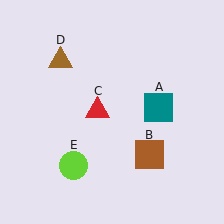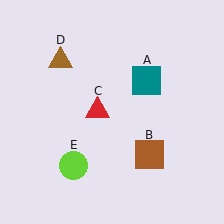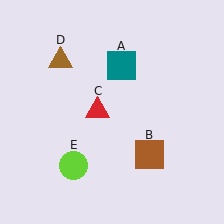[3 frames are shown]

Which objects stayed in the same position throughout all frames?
Brown square (object B) and red triangle (object C) and brown triangle (object D) and lime circle (object E) remained stationary.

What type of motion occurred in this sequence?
The teal square (object A) rotated counterclockwise around the center of the scene.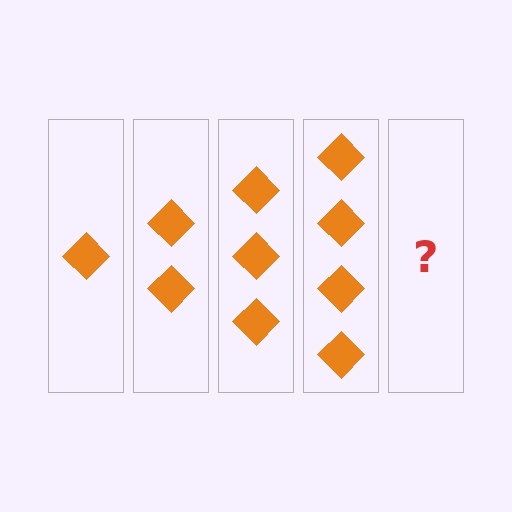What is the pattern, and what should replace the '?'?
The pattern is that each step adds one more diamond. The '?' should be 5 diamonds.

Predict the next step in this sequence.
The next step is 5 diamonds.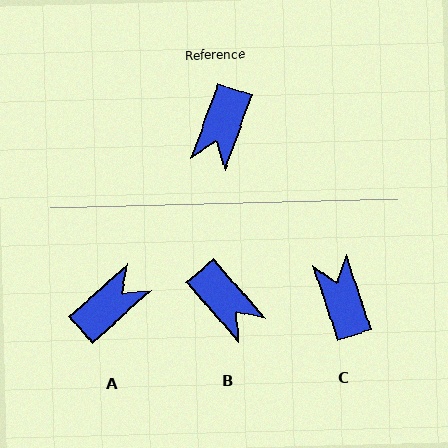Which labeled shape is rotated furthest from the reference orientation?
A, about 152 degrees away.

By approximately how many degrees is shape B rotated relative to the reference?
Approximately 61 degrees counter-clockwise.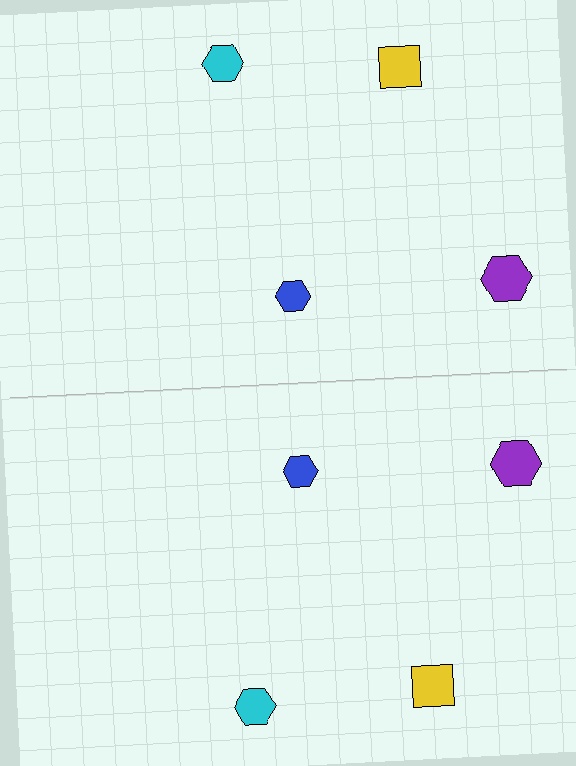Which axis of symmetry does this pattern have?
The pattern has a horizontal axis of symmetry running through the center of the image.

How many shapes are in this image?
There are 8 shapes in this image.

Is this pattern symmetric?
Yes, this pattern has bilateral (reflection) symmetry.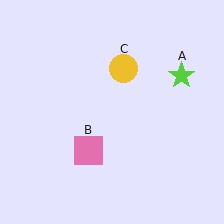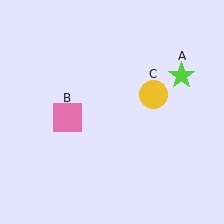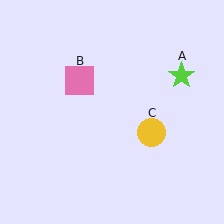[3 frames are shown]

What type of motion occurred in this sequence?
The pink square (object B), yellow circle (object C) rotated clockwise around the center of the scene.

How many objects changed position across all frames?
2 objects changed position: pink square (object B), yellow circle (object C).